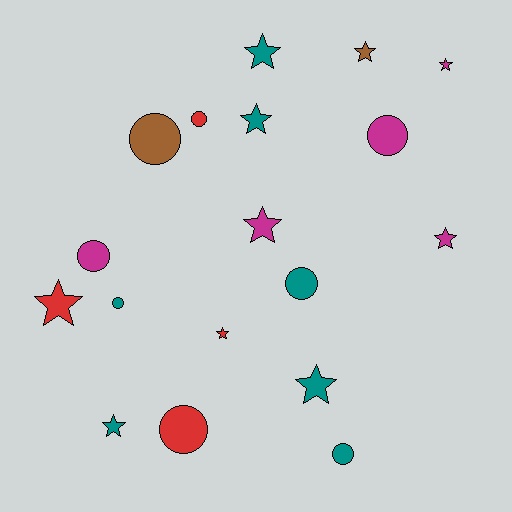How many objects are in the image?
There are 18 objects.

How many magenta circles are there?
There are 2 magenta circles.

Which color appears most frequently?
Teal, with 7 objects.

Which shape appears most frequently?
Star, with 10 objects.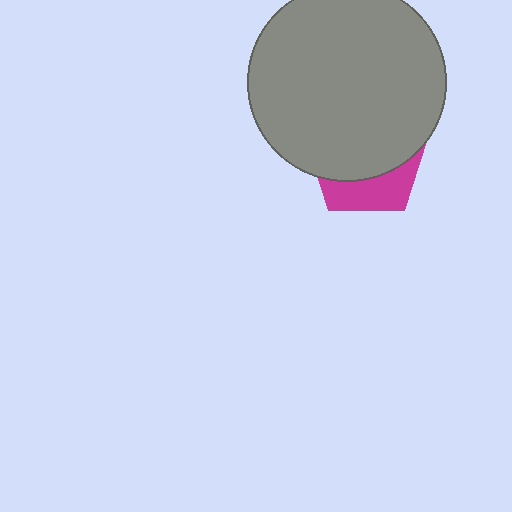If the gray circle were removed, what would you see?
You would see the complete magenta pentagon.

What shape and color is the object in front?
The object in front is a gray circle.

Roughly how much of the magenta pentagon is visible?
A small part of it is visible (roughly 33%).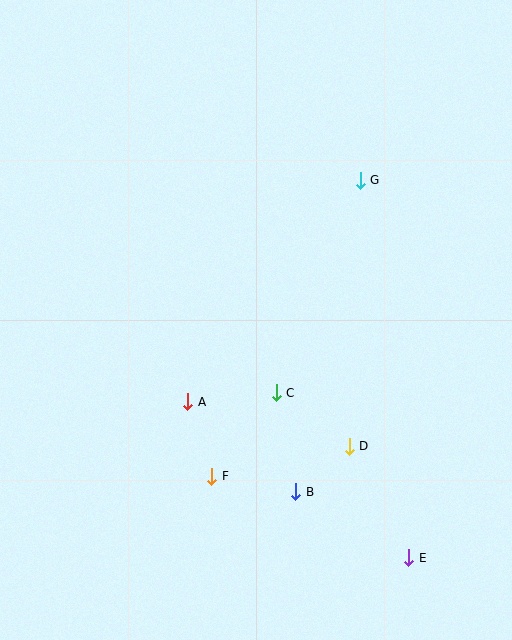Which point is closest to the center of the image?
Point C at (276, 393) is closest to the center.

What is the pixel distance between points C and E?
The distance between C and E is 211 pixels.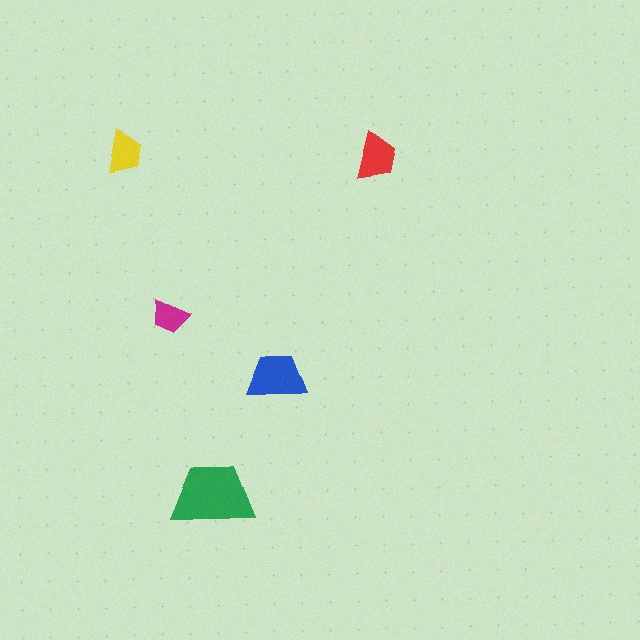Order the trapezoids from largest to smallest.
the green one, the blue one, the red one, the yellow one, the magenta one.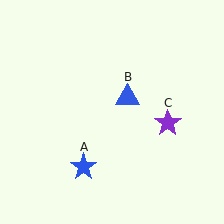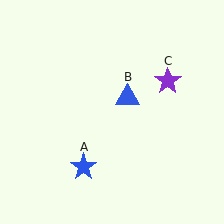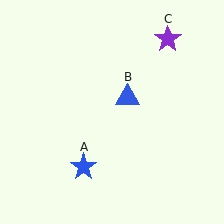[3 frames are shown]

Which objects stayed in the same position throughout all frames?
Blue star (object A) and blue triangle (object B) remained stationary.